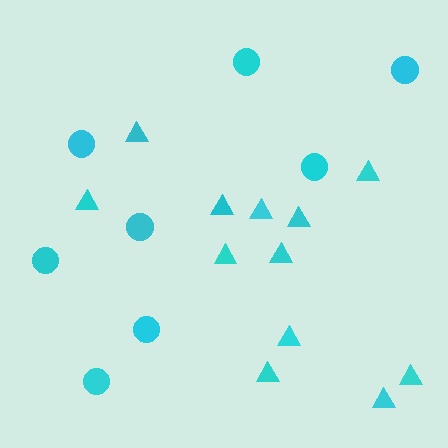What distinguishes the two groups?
There are 2 groups: one group of circles (8) and one group of triangles (12).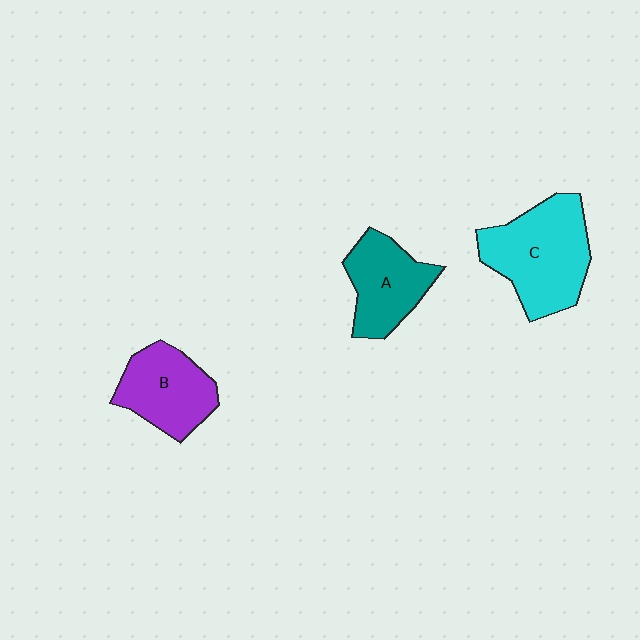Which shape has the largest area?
Shape C (cyan).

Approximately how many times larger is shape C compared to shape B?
Approximately 1.4 times.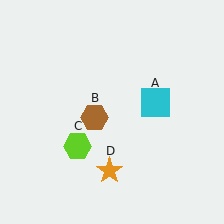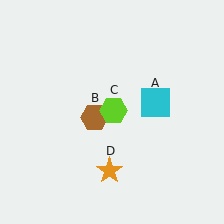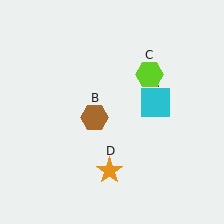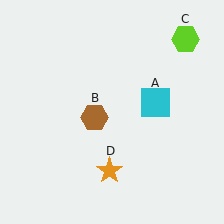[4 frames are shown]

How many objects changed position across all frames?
1 object changed position: lime hexagon (object C).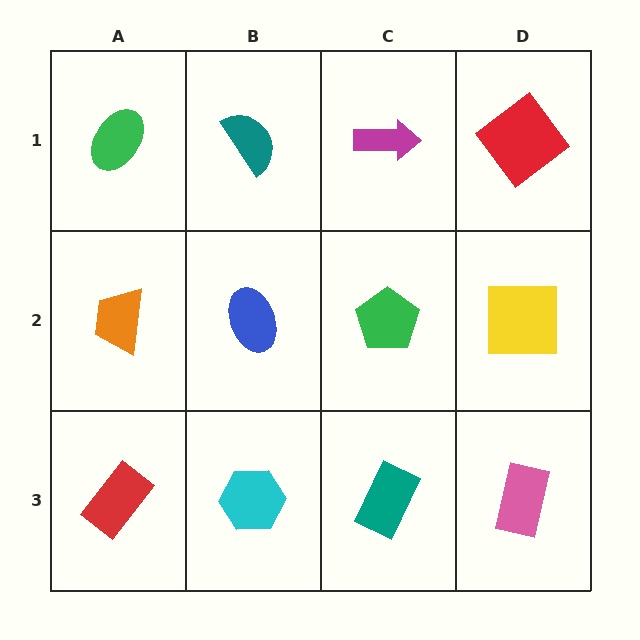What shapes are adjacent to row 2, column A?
A green ellipse (row 1, column A), a red rectangle (row 3, column A), a blue ellipse (row 2, column B).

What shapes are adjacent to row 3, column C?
A green pentagon (row 2, column C), a cyan hexagon (row 3, column B), a pink rectangle (row 3, column D).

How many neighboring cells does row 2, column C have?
4.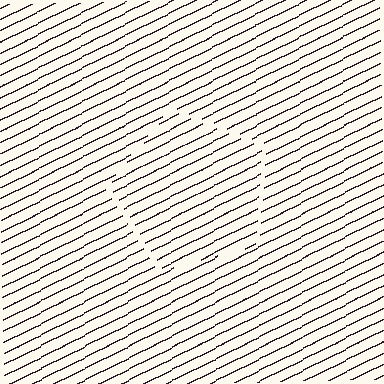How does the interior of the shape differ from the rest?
The interior of the shape contains the same grating, shifted by half a period — the contour is defined by the phase discontinuity where line-ends from the inner and outer gratings abut.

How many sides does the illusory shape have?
5 sides — the line-ends trace a pentagon.